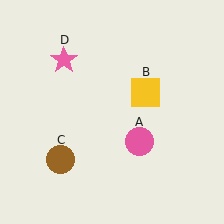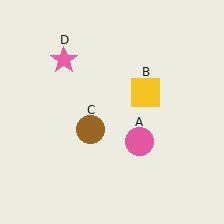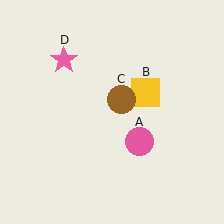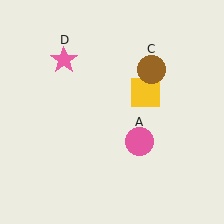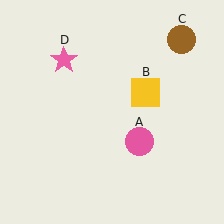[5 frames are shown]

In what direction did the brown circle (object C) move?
The brown circle (object C) moved up and to the right.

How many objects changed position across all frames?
1 object changed position: brown circle (object C).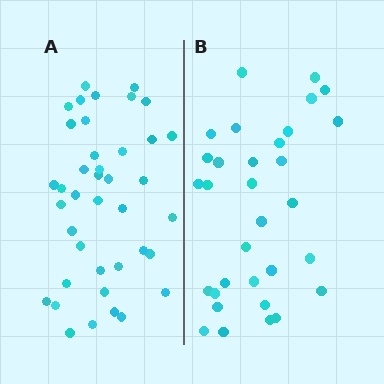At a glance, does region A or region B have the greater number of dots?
Region A (the left region) has more dots.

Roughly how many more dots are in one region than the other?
Region A has roughly 8 or so more dots than region B.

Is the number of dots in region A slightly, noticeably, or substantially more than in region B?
Region A has noticeably more, but not dramatically so. The ratio is roughly 1.2 to 1.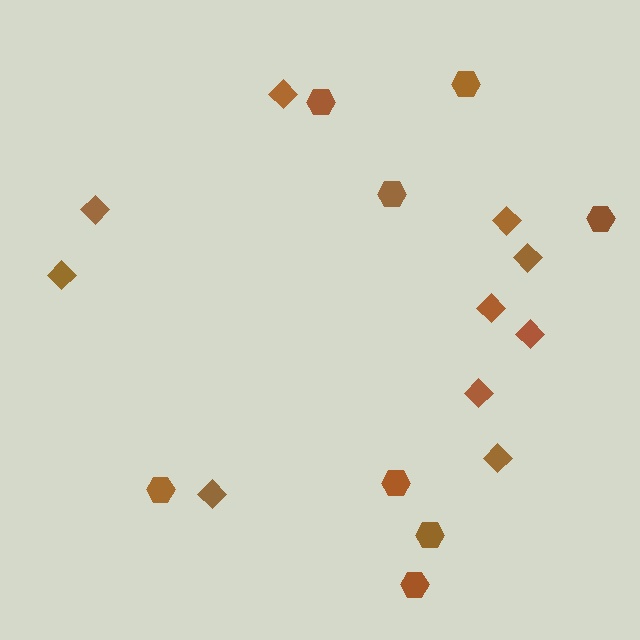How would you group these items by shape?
There are 2 groups: one group of diamonds (10) and one group of hexagons (8).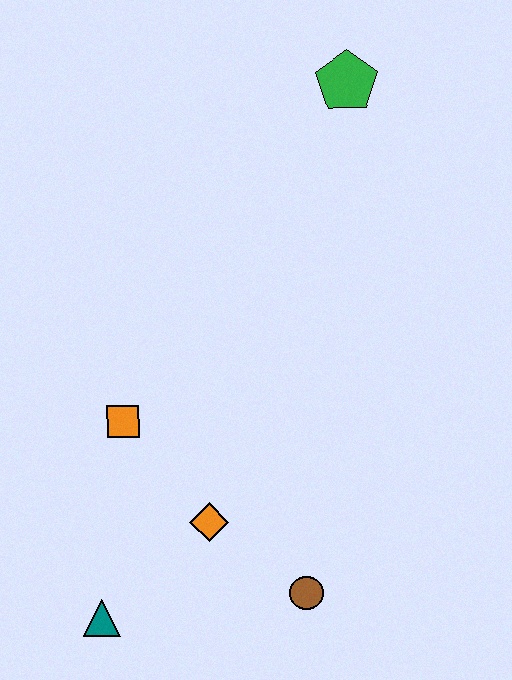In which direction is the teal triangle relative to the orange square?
The teal triangle is below the orange square.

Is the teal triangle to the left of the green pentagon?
Yes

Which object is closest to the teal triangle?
The orange diamond is closest to the teal triangle.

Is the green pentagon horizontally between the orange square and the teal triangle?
No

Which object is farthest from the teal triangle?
The green pentagon is farthest from the teal triangle.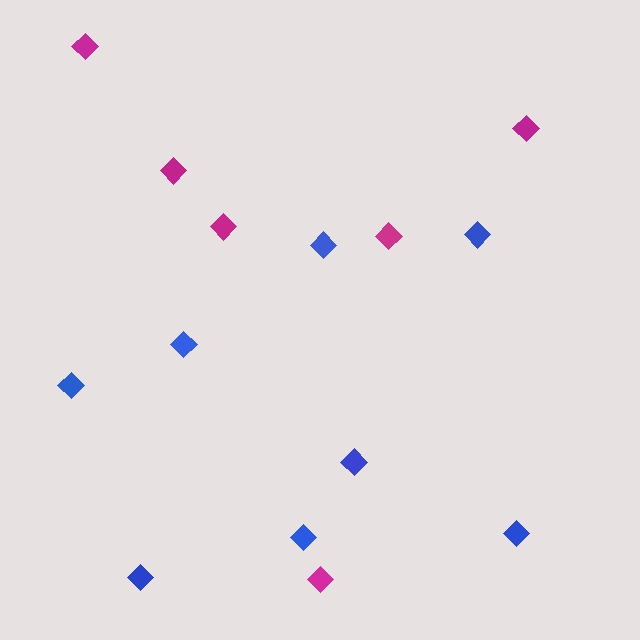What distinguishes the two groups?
There are 2 groups: one group of magenta diamonds (6) and one group of blue diamonds (8).